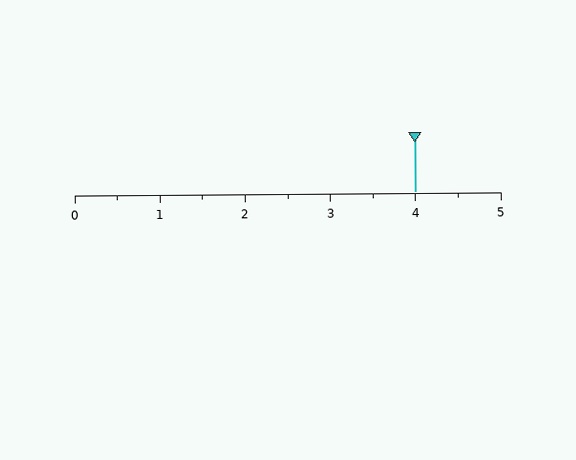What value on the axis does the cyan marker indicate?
The marker indicates approximately 4.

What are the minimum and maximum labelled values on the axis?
The axis runs from 0 to 5.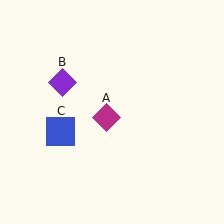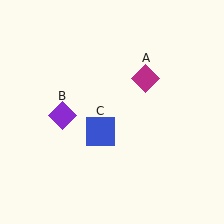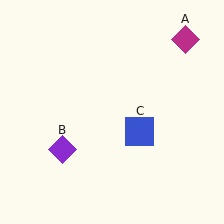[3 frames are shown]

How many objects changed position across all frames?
3 objects changed position: magenta diamond (object A), purple diamond (object B), blue square (object C).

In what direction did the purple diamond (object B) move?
The purple diamond (object B) moved down.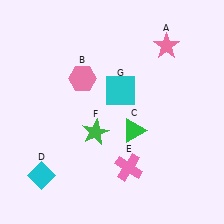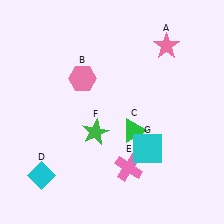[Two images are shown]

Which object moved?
The cyan square (G) moved down.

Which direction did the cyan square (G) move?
The cyan square (G) moved down.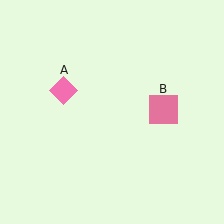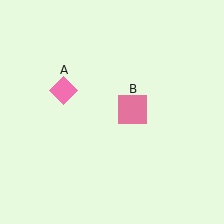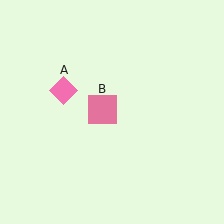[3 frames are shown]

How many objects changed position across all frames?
1 object changed position: pink square (object B).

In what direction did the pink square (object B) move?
The pink square (object B) moved left.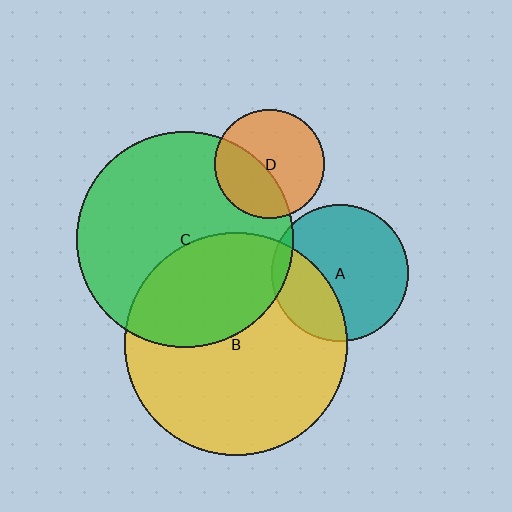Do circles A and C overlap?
Yes.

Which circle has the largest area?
Circle B (yellow).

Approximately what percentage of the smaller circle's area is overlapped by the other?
Approximately 5%.